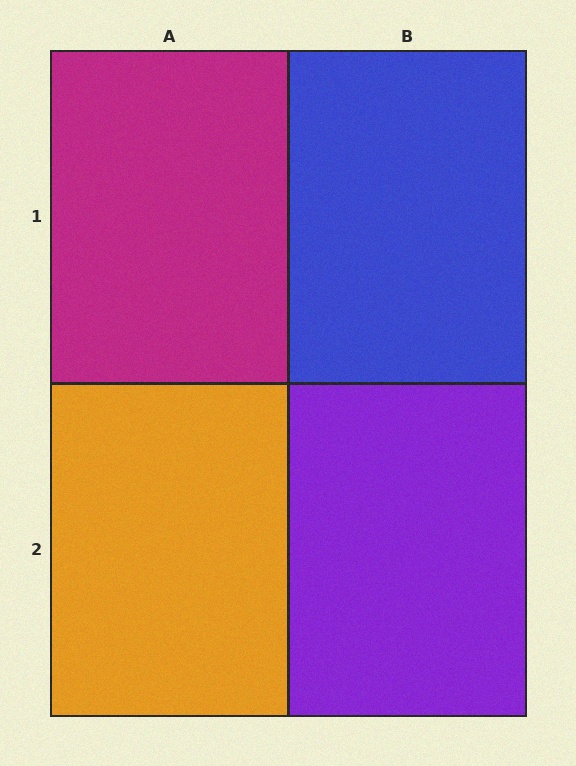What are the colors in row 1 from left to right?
Magenta, blue.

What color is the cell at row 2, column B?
Purple.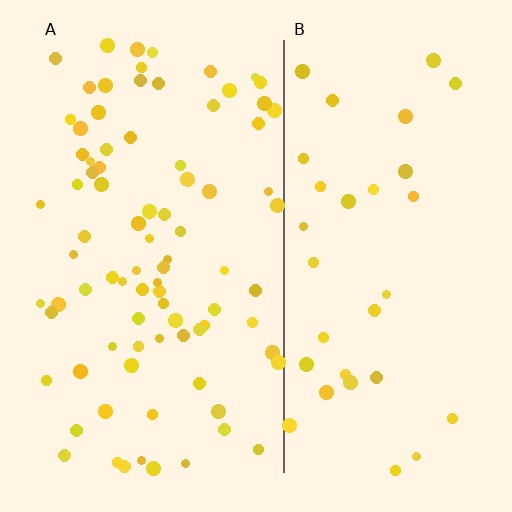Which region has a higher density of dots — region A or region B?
A (the left).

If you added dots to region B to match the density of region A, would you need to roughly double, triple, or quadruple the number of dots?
Approximately triple.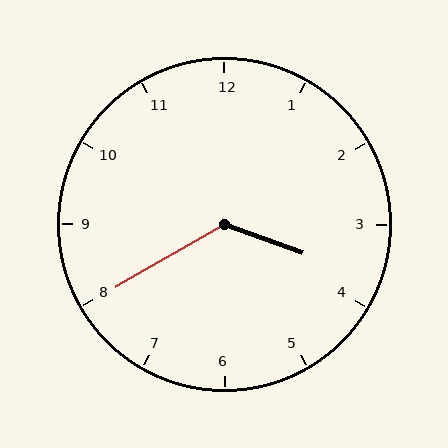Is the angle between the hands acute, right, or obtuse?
It is obtuse.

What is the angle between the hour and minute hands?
Approximately 130 degrees.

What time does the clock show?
3:40.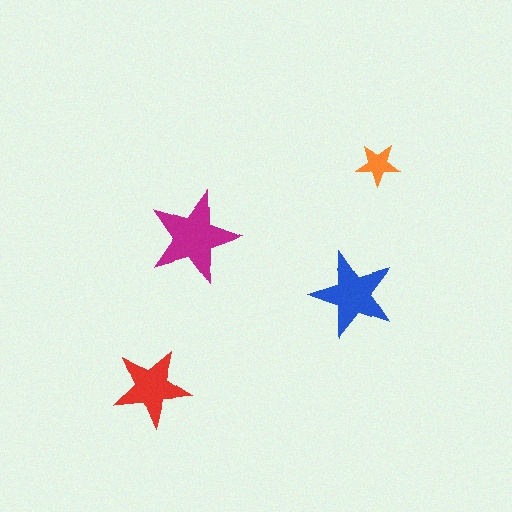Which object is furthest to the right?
The orange star is rightmost.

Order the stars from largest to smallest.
the magenta one, the blue one, the red one, the orange one.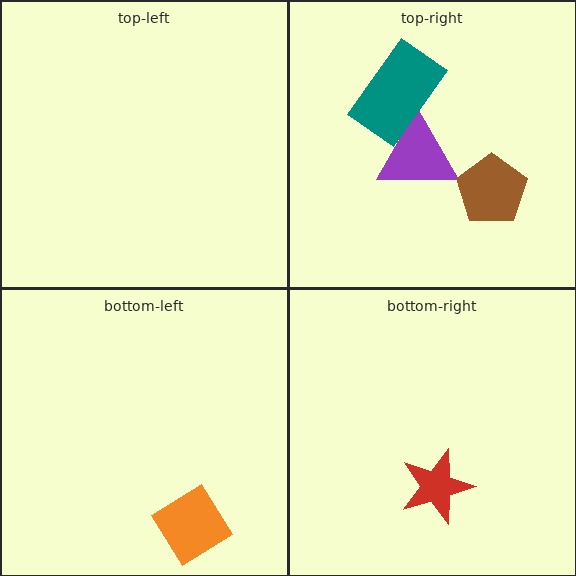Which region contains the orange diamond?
The bottom-left region.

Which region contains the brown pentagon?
The top-right region.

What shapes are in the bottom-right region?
The red star.